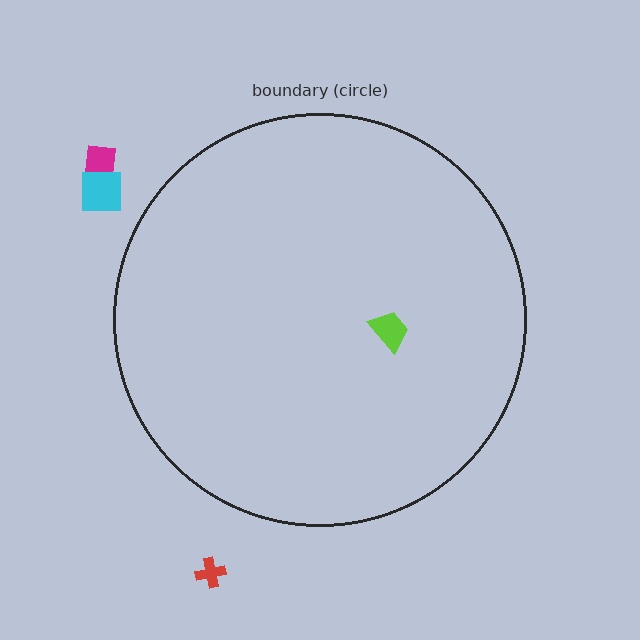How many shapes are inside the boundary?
1 inside, 3 outside.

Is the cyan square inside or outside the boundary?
Outside.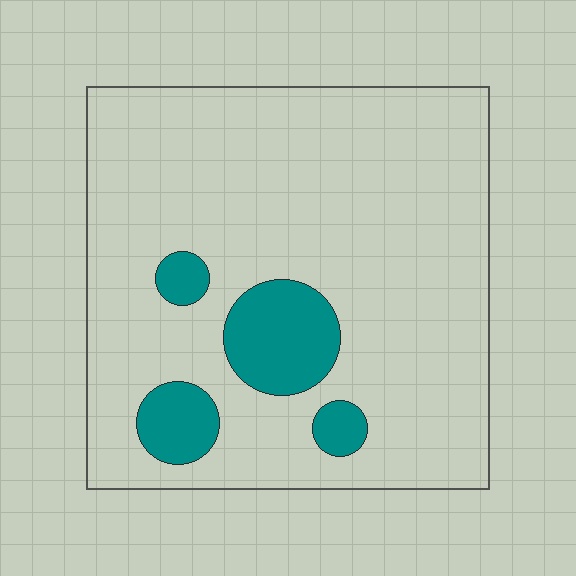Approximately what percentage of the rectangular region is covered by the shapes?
Approximately 15%.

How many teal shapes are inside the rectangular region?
4.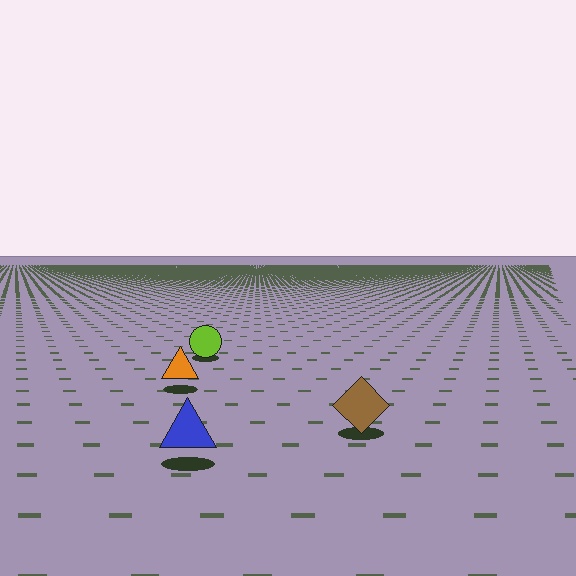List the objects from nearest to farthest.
From nearest to farthest: the blue triangle, the brown diamond, the orange triangle, the lime circle.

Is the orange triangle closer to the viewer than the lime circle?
Yes. The orange triangle is closer — you can tell from the texture gradient: the ground texture is coarser near it.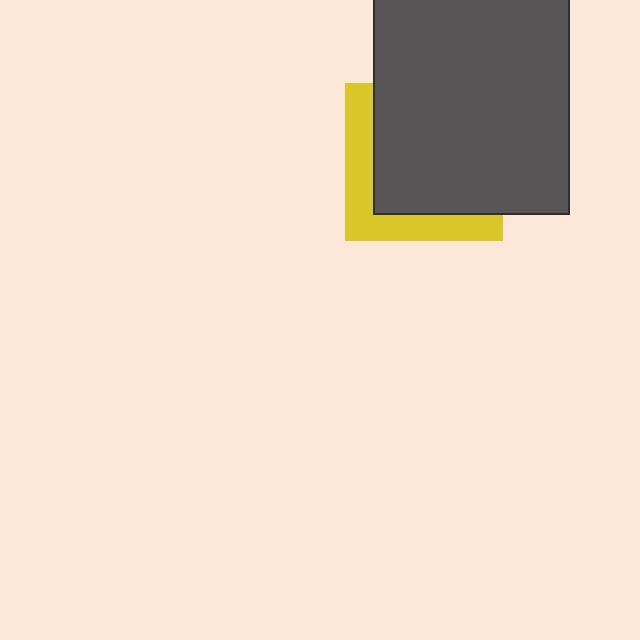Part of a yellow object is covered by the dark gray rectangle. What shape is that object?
It is a square.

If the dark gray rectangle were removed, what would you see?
You would see the complete yellow square.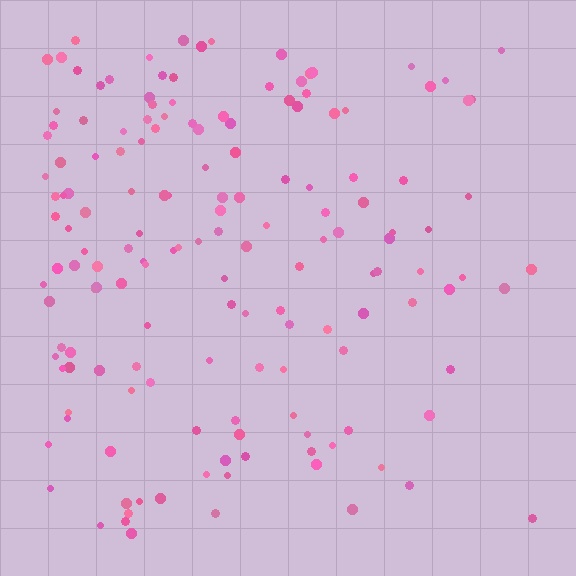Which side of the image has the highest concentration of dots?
The left.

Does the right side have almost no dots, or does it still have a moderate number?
Still a moderate number, just noticeably fewer than the left.